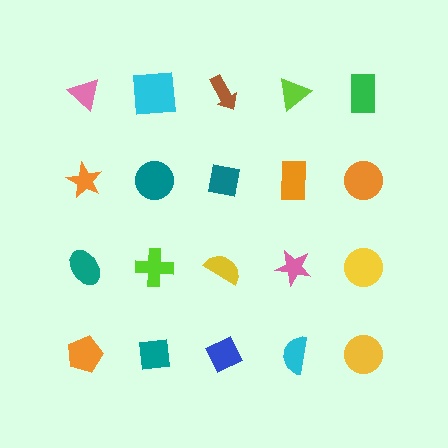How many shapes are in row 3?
5 shapes.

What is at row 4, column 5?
A yellow circle.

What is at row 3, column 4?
A pink star.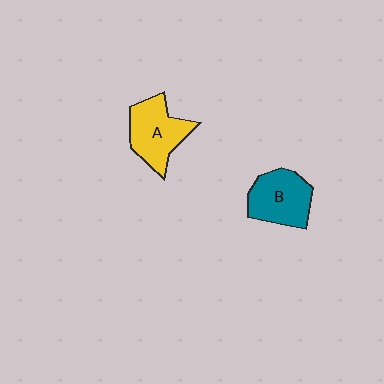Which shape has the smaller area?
Shape B (teal).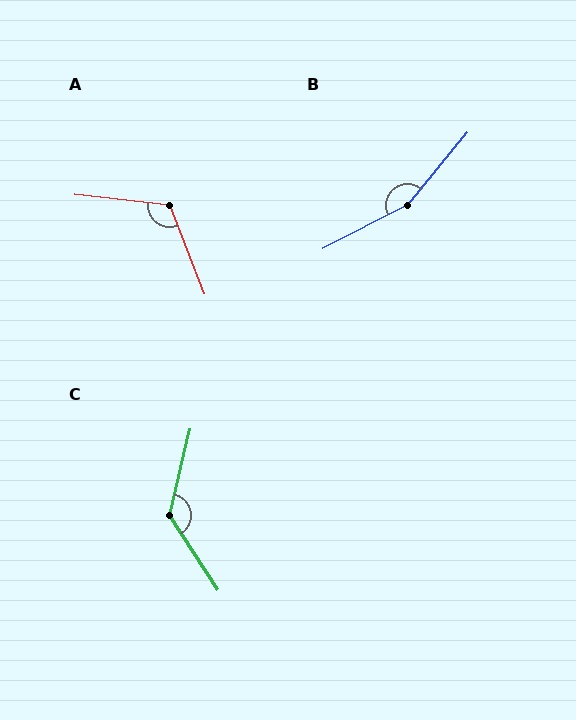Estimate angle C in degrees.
Approximately 133 degrees.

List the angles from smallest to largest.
A (118°), C (133°), B (156°).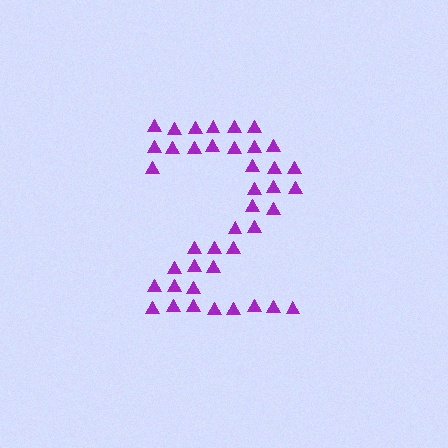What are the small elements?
The small elements are triangles.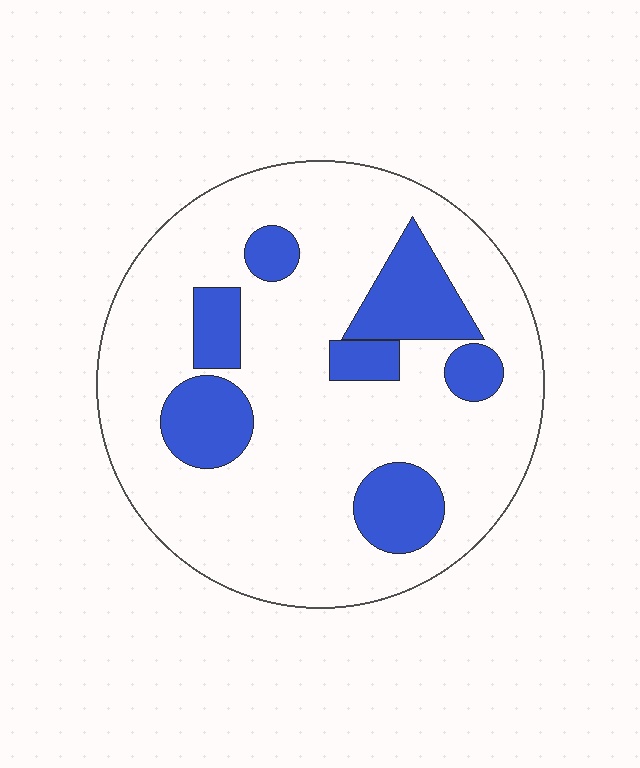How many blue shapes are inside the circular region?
7.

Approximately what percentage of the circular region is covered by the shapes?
Approximately 20%.